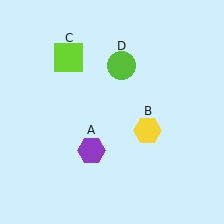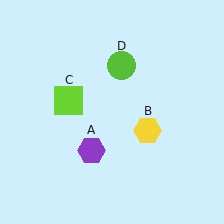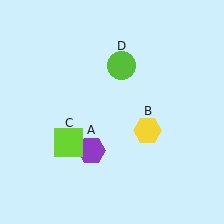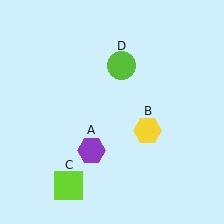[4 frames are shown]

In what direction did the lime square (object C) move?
The lime square (object C) moved down.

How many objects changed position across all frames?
1 object changed position: lime square (object C).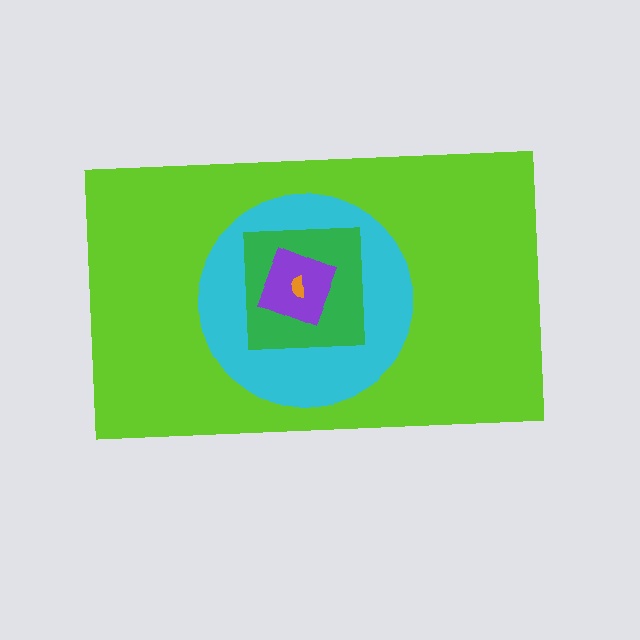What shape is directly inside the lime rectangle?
The cyan circle.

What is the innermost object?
The orange semicircle.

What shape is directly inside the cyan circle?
The green square.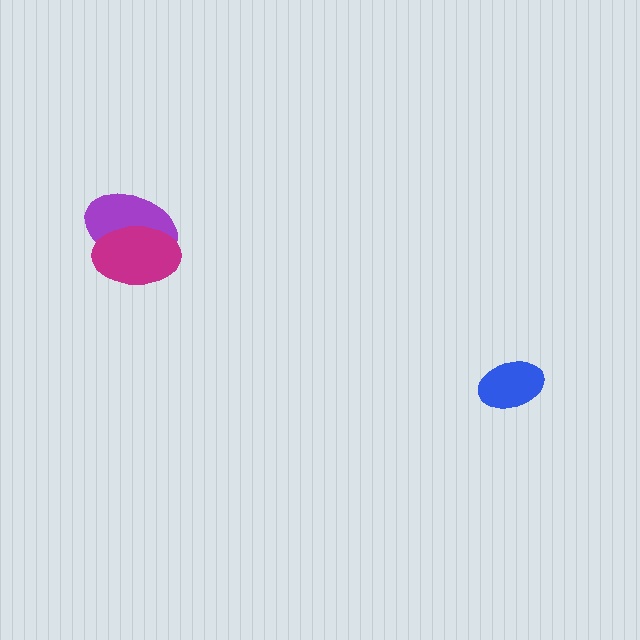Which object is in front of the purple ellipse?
The magenta ellipse is in front of the purple ellipse.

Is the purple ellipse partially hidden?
Yes, it is partially covered by another shape.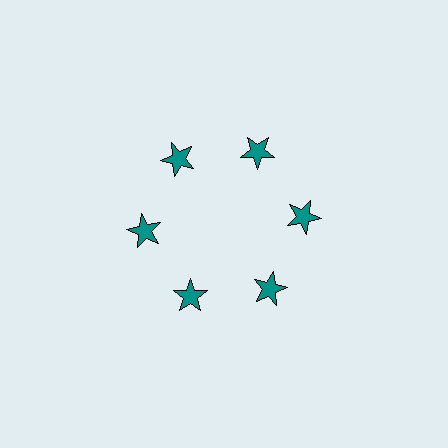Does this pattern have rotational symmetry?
Yes, this pattern has 6-fold rotational symmetry. It looks the same after rotating 60 degrees around the center.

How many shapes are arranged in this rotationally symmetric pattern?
There are 6 shapes, arranged in 6 groups of 1.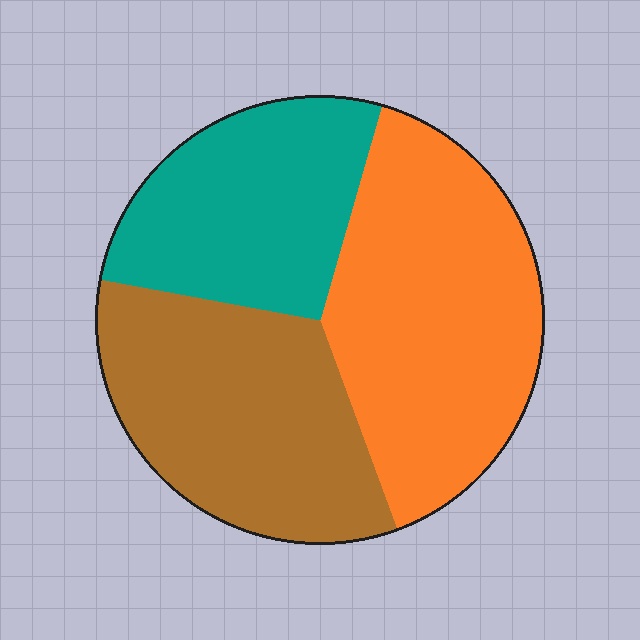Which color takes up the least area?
Teal, at roughly 25%.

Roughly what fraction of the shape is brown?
Brown covers roughly 35% of the shape.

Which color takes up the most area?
Orange, at roughly 40%.